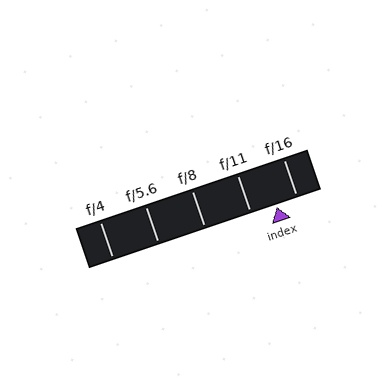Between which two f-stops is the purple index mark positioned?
The index mark is between f/11 and f/16.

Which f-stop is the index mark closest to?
The index mark is closest to f/16.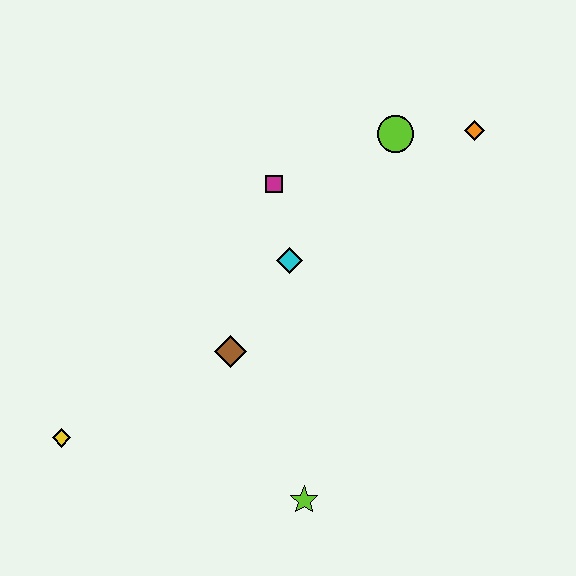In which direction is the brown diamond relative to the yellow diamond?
The brown diamond is to the right of the yellow diamond.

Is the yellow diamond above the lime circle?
No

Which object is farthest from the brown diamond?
The orange diamond is farthest from the brown diamond.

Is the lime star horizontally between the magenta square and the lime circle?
Yes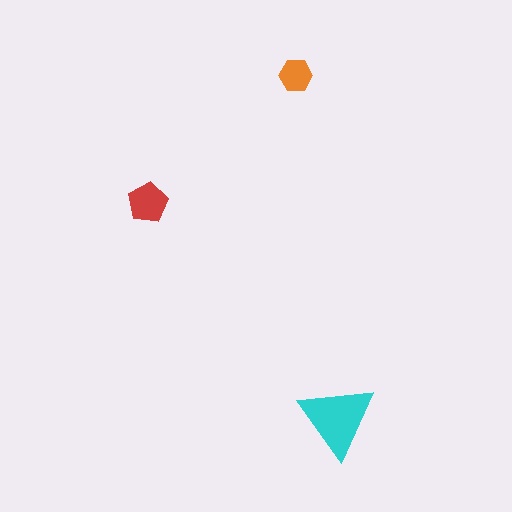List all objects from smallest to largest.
The orange hexagon, the red pentagon, the cyan triangle.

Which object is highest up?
The orange hexagon is topmost.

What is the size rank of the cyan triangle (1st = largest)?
1st.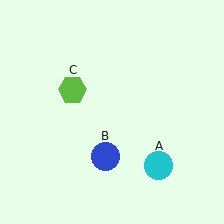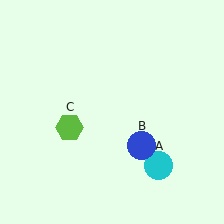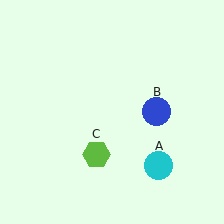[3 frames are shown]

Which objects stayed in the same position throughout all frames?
Cyan circle (object A) remained stationary.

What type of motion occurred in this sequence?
The blue circle (object B), lime hexagon (object C) rotated counterclockwise around the center of the scene.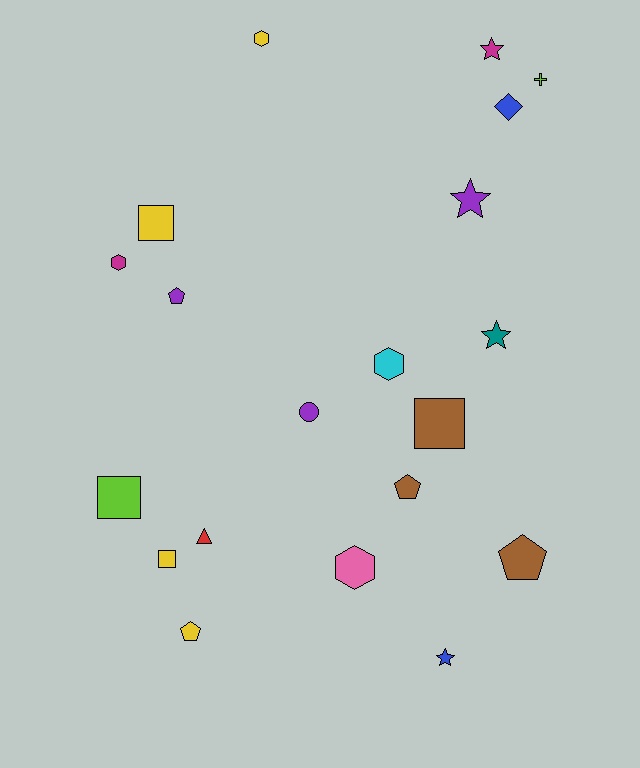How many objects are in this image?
There are 20 objects.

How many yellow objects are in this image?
There are 4 yellow objects.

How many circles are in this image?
There is 1 circle.